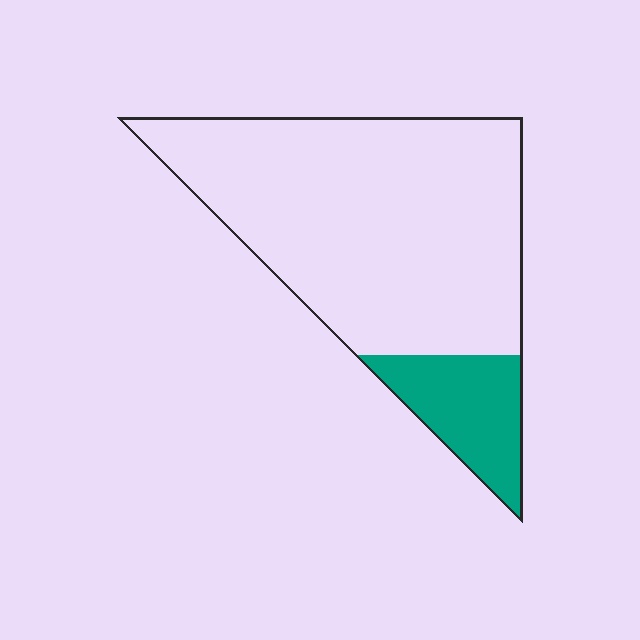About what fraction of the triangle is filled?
About one sixth (1/6).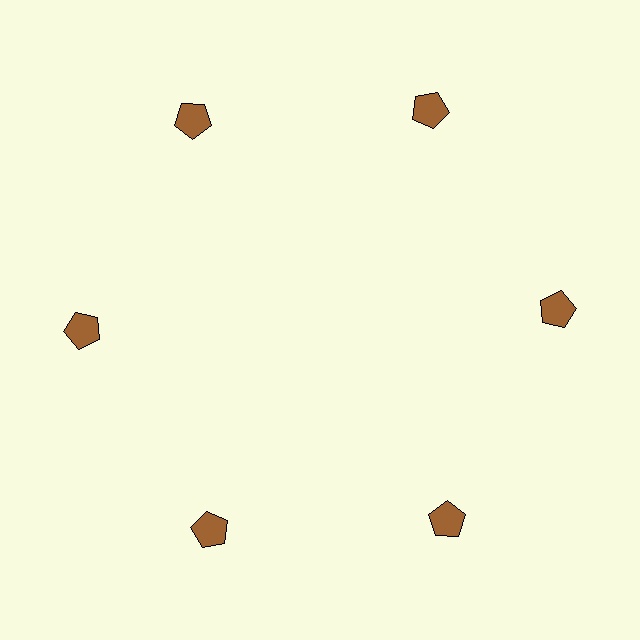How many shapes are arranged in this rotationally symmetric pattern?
There are 6 shapes, arranged in 6 groups of 1.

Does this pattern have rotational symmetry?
Yes, this pattern has 6-fold rotational symmetry. It looks the same after rotating 60 degrees around the center.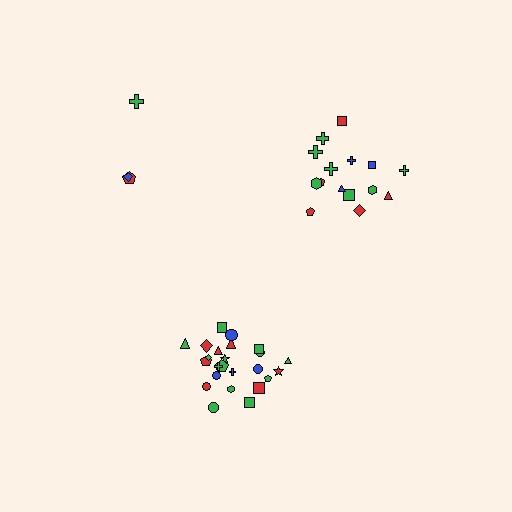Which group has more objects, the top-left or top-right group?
The top-right group.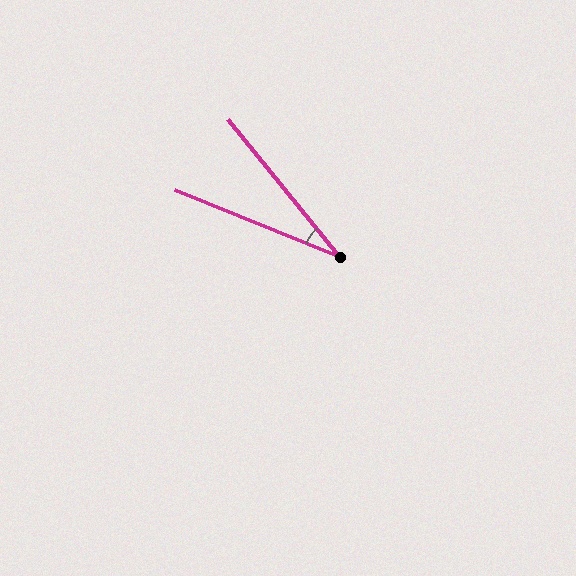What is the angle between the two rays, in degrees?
Approximately 29 degrees.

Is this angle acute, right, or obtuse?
It is acute.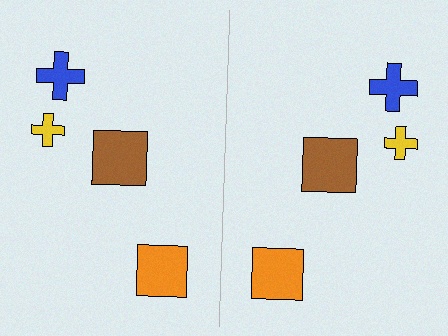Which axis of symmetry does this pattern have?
The pattern has a vertical axis of symmetry running through the center of the image.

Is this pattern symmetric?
Yes, this pattern has bilateral (reflection) symmetry.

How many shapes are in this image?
There are 8 shapes in this image.